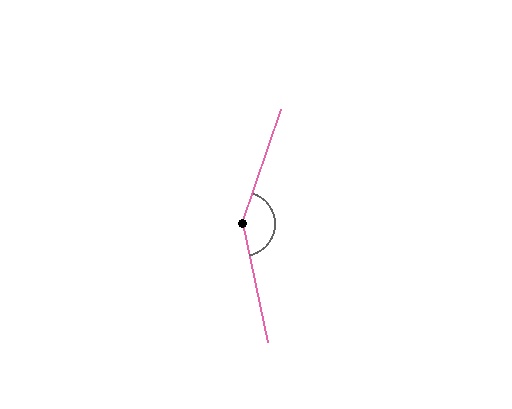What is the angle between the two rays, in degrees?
Approximately 149 degrees.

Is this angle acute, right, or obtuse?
It is obtuse.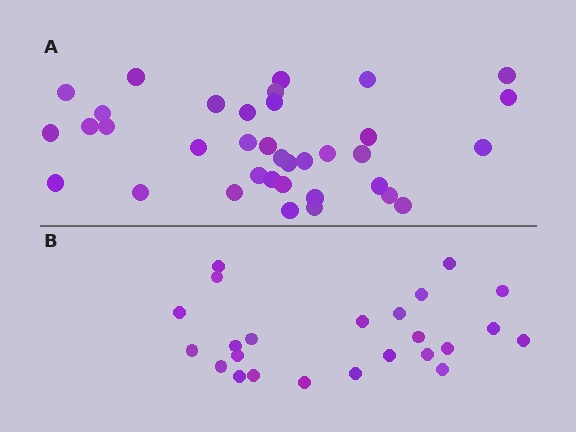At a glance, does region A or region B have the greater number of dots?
Region A (the top region) has more dots.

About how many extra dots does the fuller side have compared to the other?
Region A has roughly 12 or so more dots than region B.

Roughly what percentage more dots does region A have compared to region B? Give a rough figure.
About 50% more.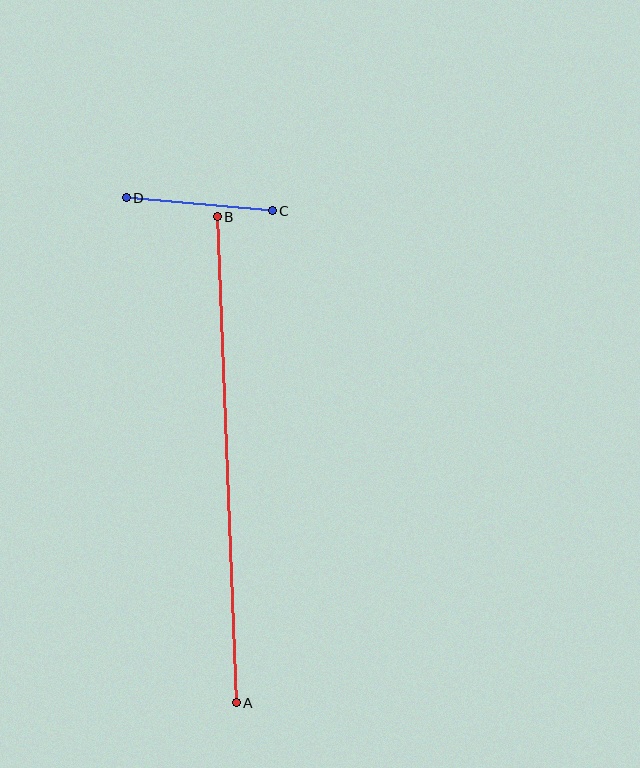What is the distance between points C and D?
The distance is approximately 146 pixels.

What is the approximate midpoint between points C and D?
The midpoint is at approximately (199, 204) pixels.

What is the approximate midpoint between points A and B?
The midpoint is at approximately (227, 460) pixels.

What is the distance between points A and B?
The distance is approximately 487 pixels.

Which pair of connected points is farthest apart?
Points A and B are farthest apart.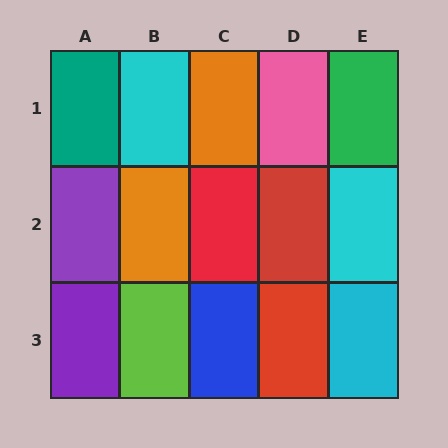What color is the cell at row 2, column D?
Red.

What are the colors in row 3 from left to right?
Purple, lime, blue, red, cyan.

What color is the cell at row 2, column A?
Purple.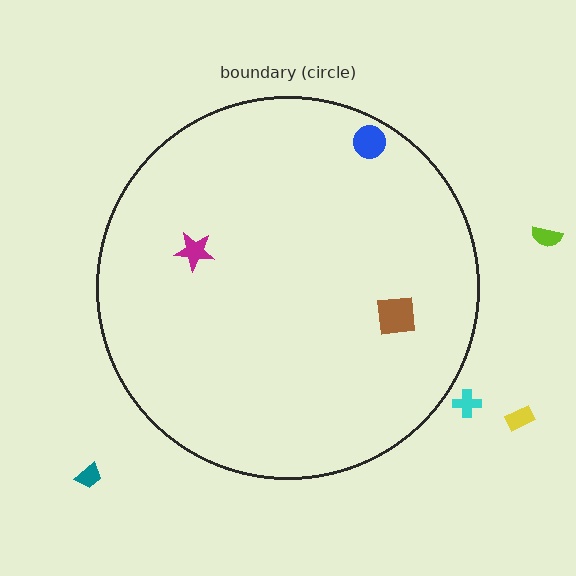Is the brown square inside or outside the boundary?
Inside.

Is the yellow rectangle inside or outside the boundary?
Outside.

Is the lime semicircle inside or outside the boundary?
Outside.